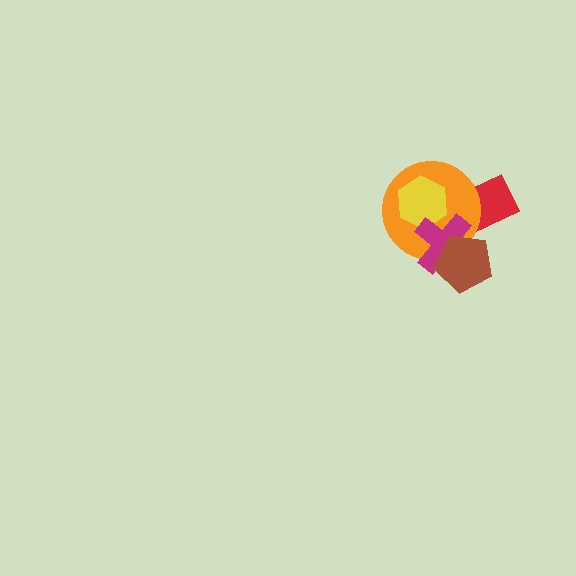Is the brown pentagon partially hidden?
No, no other shape covers it.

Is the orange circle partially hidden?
Yes, it is partially covered by another shape.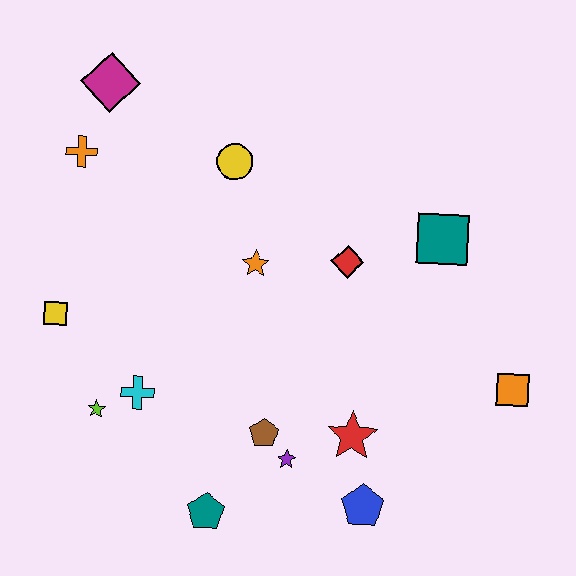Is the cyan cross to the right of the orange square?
No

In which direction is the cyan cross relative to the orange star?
The cyan cross is below the orange star.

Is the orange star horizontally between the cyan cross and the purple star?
Yes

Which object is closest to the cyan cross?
The lime star is closest to the cyan cross.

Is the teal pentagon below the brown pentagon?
Yes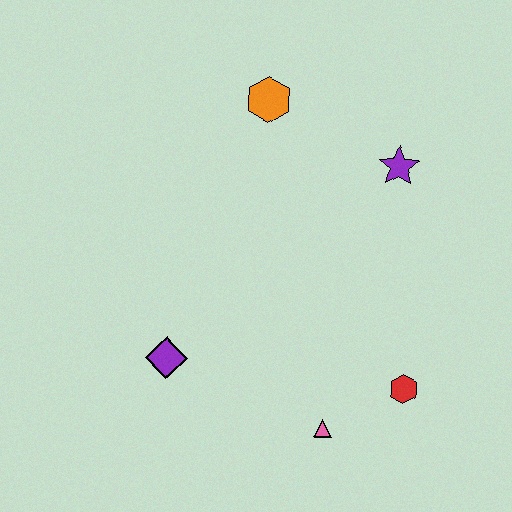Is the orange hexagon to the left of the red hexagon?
Yes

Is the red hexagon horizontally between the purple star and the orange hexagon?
No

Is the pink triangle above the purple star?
No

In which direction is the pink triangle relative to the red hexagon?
The pink triangle is to the left of the red hexagon.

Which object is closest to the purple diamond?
The pink triangle is closest to the purple diamond.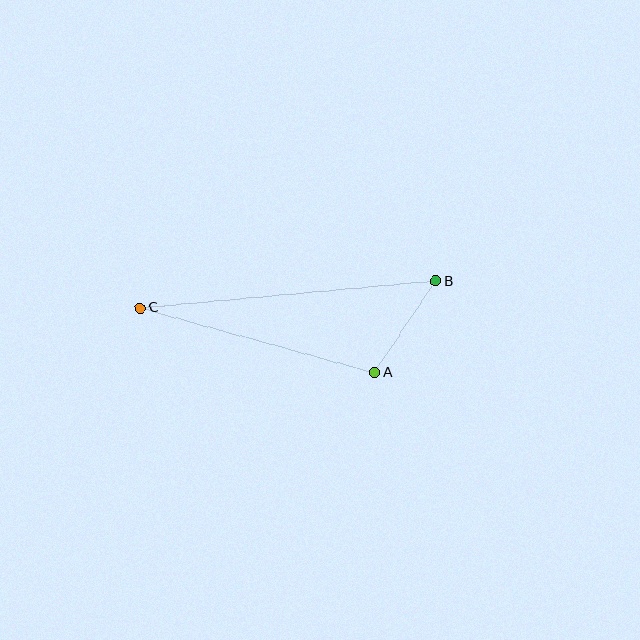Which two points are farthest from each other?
Points B and C are farthest from each other.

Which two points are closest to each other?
Points A and B are closest to each other.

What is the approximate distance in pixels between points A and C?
The distance between A and C is approximately 243 pixels.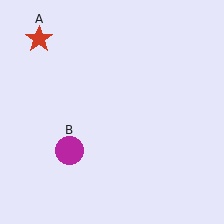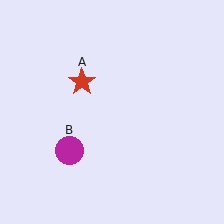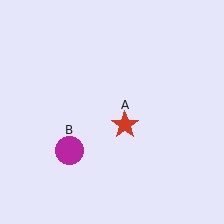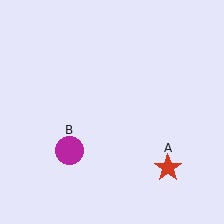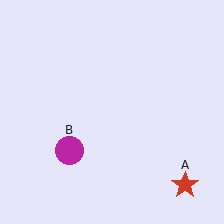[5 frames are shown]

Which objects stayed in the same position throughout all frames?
Magenta circle (object B) remained stationary.